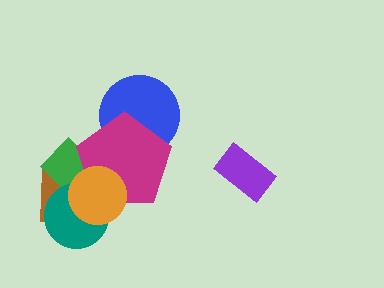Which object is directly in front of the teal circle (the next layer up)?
The magenta pentagon is directly in front of the teal circle.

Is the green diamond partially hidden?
Yes, it is partially covered by another shape.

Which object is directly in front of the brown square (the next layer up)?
The green diamond is directly in front of the brown square.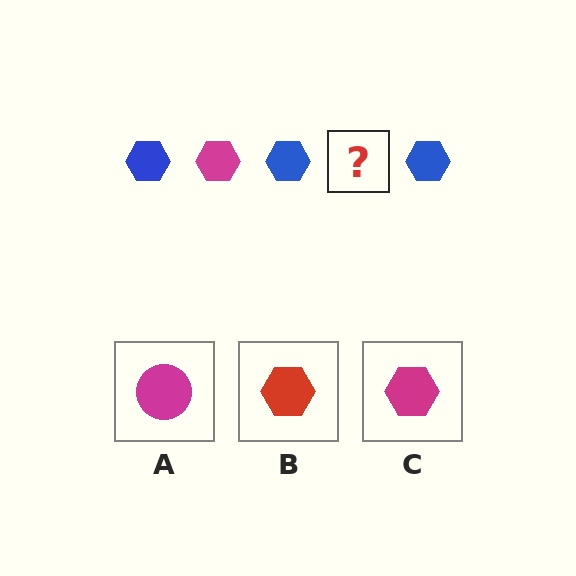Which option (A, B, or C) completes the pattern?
C.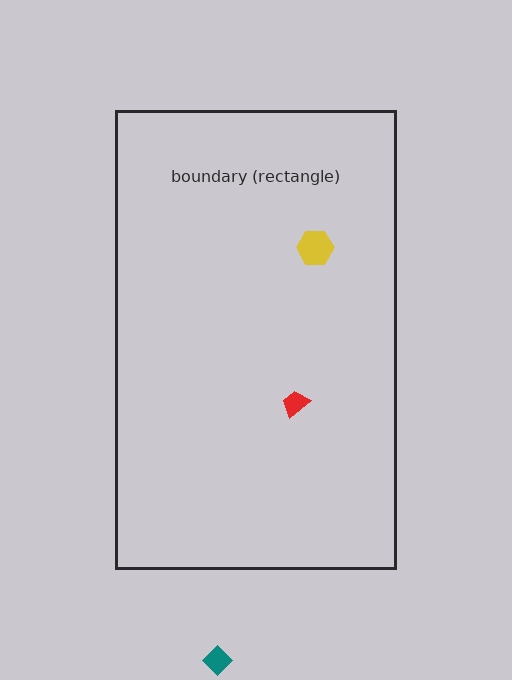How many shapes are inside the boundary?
2 inside, 1 outside.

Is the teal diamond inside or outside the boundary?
Outside.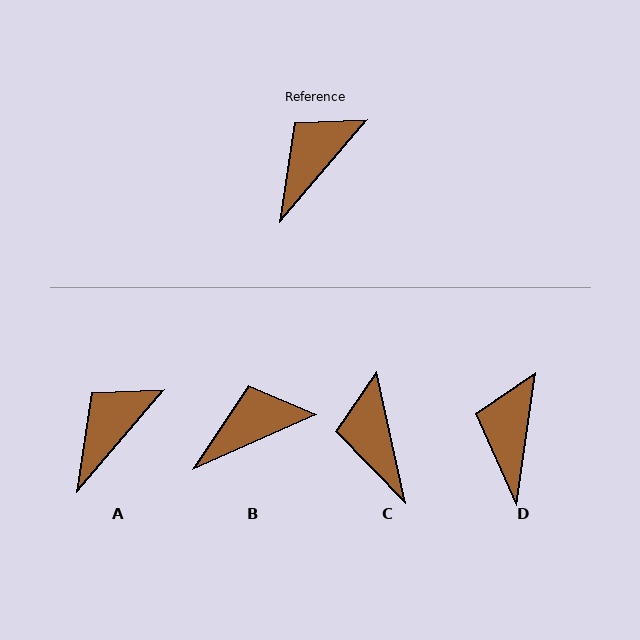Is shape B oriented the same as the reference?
No, it is off by about 25 degrees.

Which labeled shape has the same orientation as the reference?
A.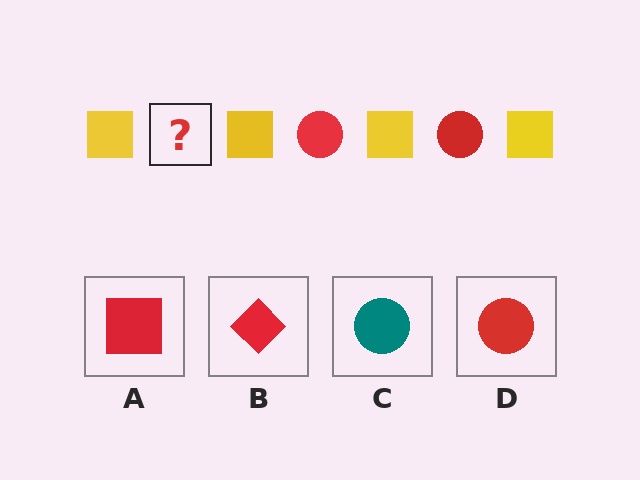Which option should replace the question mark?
Option D.